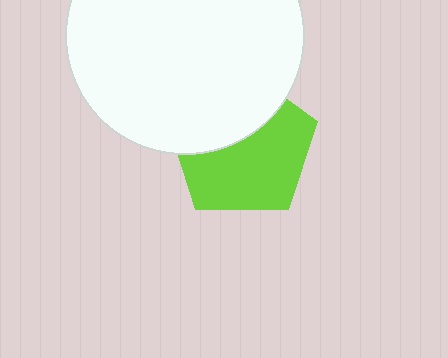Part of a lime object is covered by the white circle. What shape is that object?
It is a pentagon.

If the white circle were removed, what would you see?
You would see the complete lime pentagon.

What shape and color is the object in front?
The object in front is a white circle.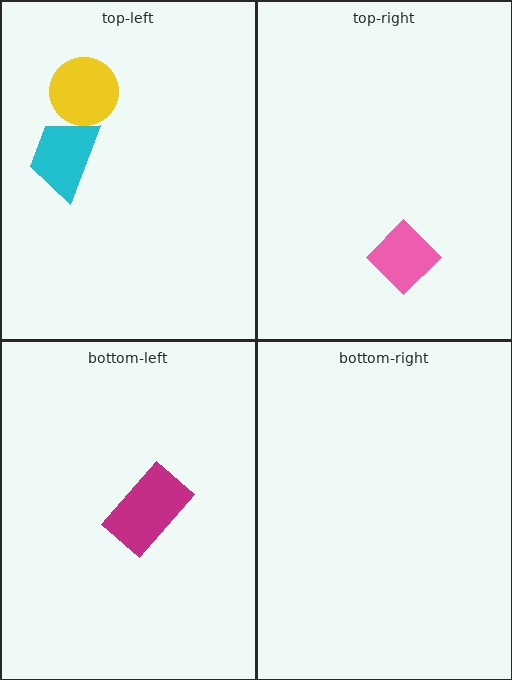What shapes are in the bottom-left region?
The magenta rectangle.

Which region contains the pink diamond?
The top-right region.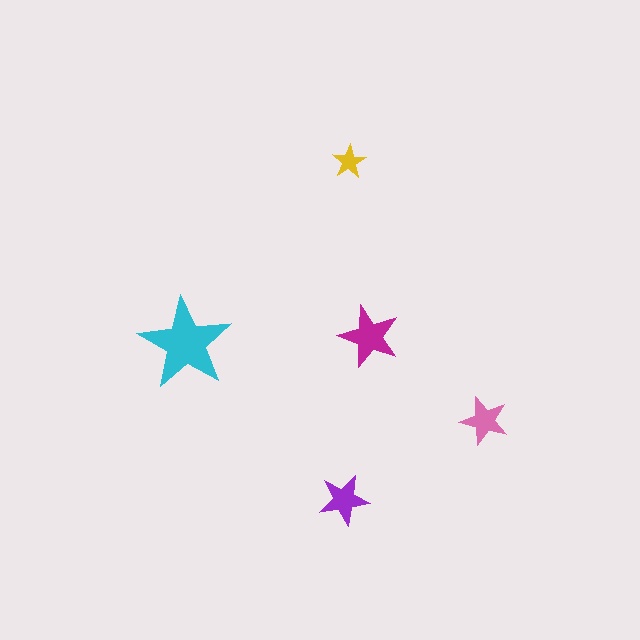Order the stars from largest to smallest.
the cyan one, the magenta one, the purple one, the pink one, the yellow one.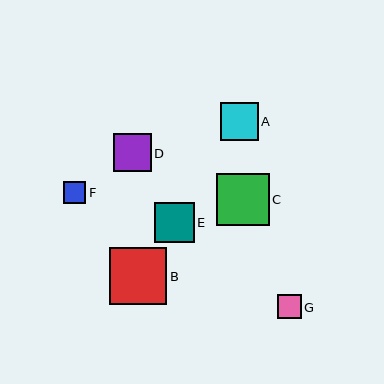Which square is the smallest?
Square F is the smallest with a size of approximately 23 pixels.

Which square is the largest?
Square B is the largest with a size of approximately 57 pixels.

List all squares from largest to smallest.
From largest to smallest: B, C, E, A, D, G, F.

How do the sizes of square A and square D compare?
Square A and square D are approximately the same size.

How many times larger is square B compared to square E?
Square B is approximately 1.4 times the size of square E.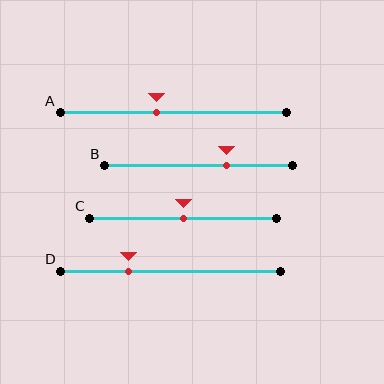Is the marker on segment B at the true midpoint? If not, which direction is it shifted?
No, the marker on segment B is shifted to the right by about 15% of the segment length.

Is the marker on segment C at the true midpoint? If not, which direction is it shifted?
Yes, the marker on segment C is at the true midpoint.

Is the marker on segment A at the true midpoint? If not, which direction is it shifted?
No, the marker on segment A is shifted to the left by about 7% of the segment length.